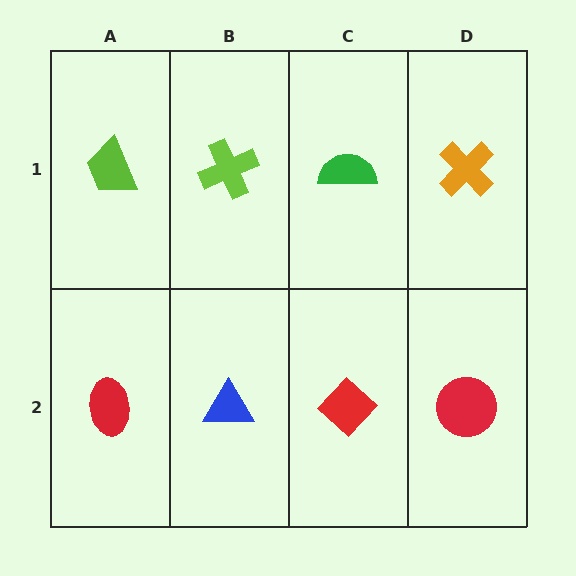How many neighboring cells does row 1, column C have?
3.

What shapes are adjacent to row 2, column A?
A lime trapezoid (row 1, column A), a blue triangle (row 2, column B).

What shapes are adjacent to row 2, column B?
A lime cross (row 1, column B), a red ellipse (row 2, column A), a red diamond (row 2, column C).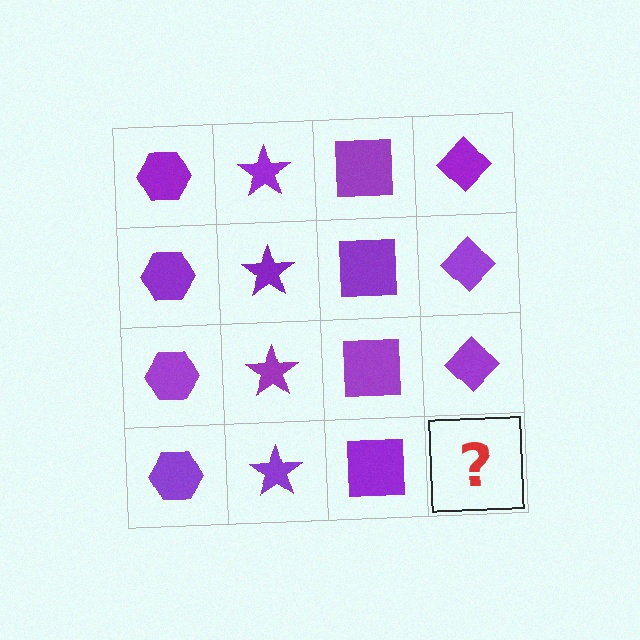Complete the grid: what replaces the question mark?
The question mark should be replaced with a purple diamond.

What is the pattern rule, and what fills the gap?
The rule is that each column has a consistent shape. The gap should be filled with a purple diamond.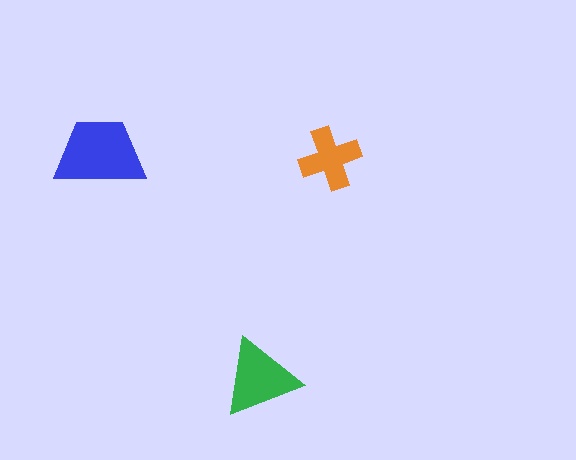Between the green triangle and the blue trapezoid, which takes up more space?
The blue trapezoid.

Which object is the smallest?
The orange cross.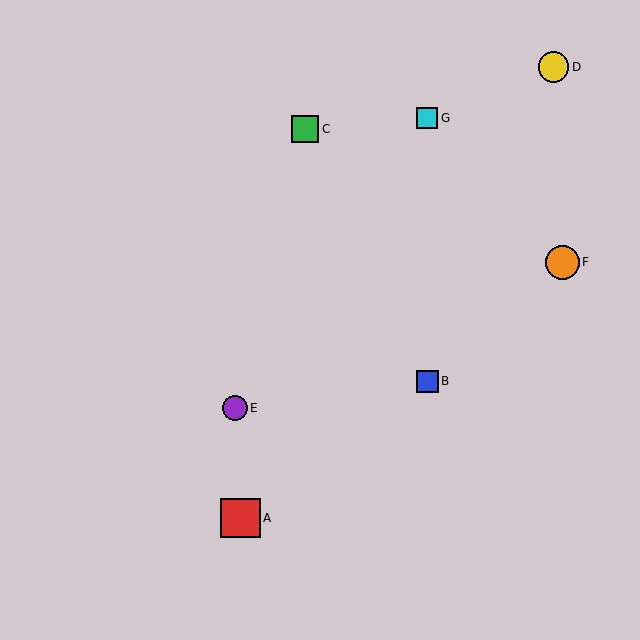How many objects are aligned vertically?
2 objects (B, G) are aligned vertically.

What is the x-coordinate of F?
Object F is at x≈563.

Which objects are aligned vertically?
Objects B, G are aligned vertically.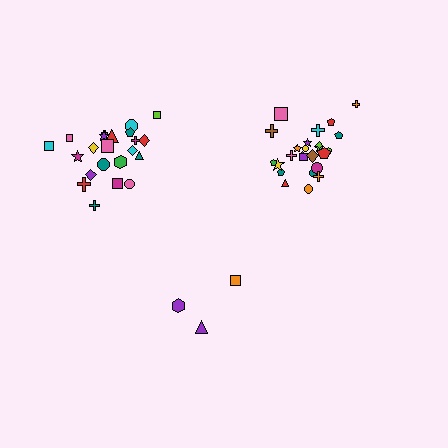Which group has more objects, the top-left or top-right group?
The top-right group.